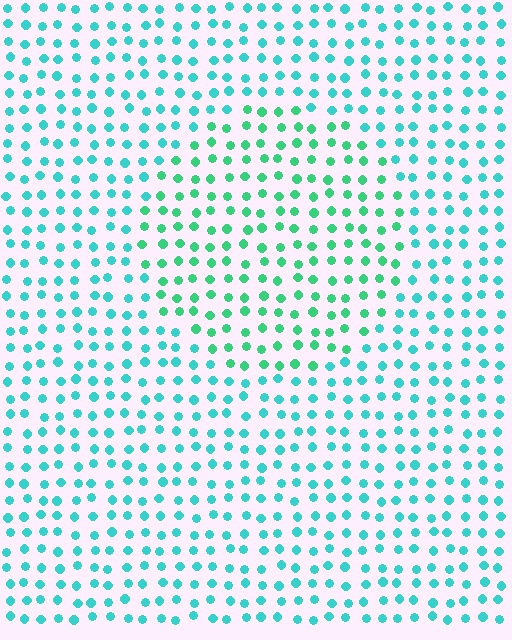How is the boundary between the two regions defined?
The boundary is defined purely by a slight shift in hue (about 31 degrees). Spacing, size, and orientation are identical on both sides.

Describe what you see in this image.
The image is filled with small cyan elements in a uniform arrangement. A circle-shaped region is visible where the elements are tinted to a slightly different hue, forming a subtle color boundary.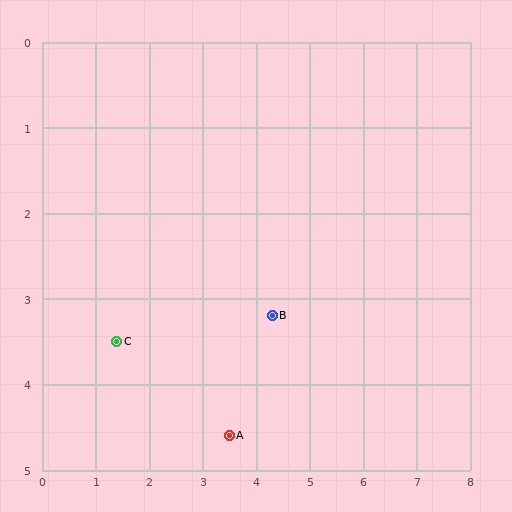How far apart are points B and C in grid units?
Points B and C are about 2.9 grid units apart.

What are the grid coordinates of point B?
Point B is at approximately (4.3, 3.2).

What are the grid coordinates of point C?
Point C is at approximately (1.4, 3.5).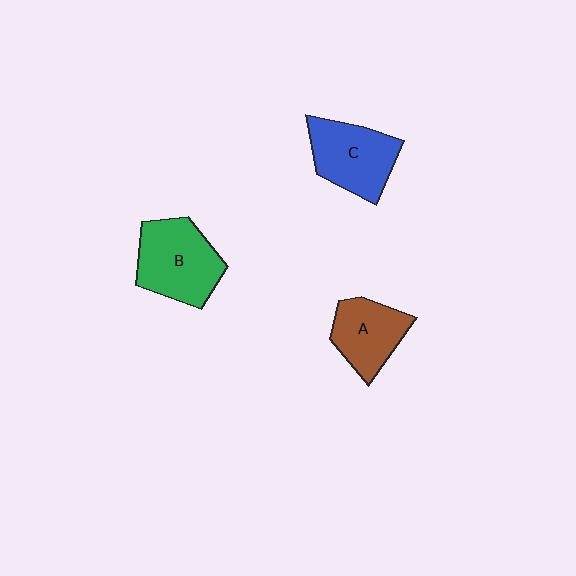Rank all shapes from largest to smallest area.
From largest to smallest: B (green), C (blue), A (brown).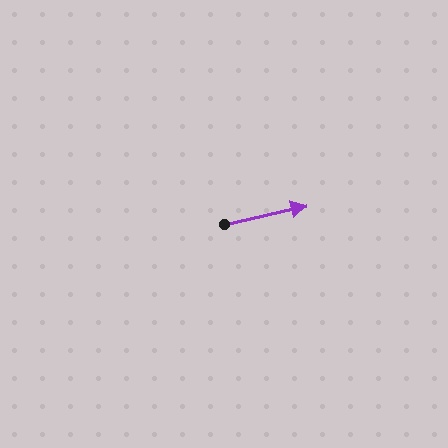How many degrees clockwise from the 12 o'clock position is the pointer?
Approximately 77 degrees.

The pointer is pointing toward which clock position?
Roughly 3 o'clock.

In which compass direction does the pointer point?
East.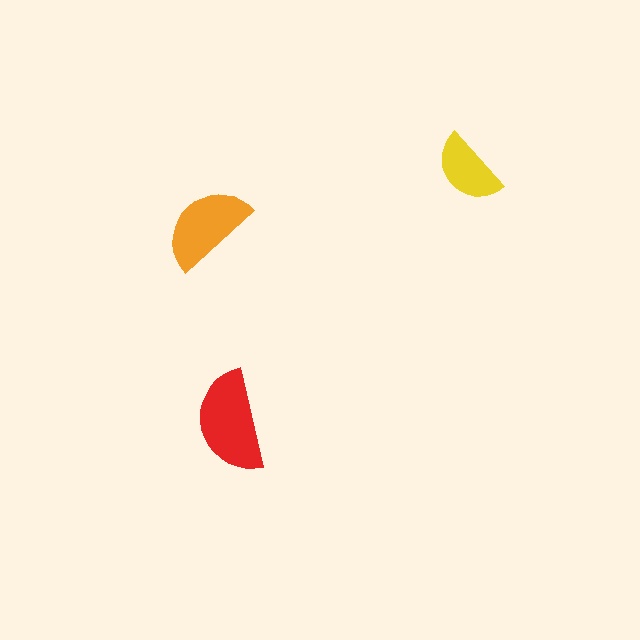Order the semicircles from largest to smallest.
the red one, the orange one, the yellow one.